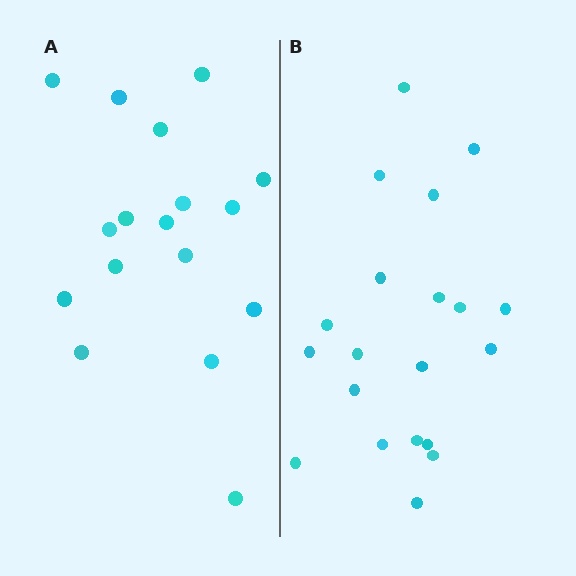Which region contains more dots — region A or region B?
Region B (the right region) has more dots.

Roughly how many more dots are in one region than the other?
Region B has just a few more — roughly 2 or 3 more dots than region A.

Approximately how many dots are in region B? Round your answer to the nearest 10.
About 20 dots.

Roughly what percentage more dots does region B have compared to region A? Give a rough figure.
About 20% more.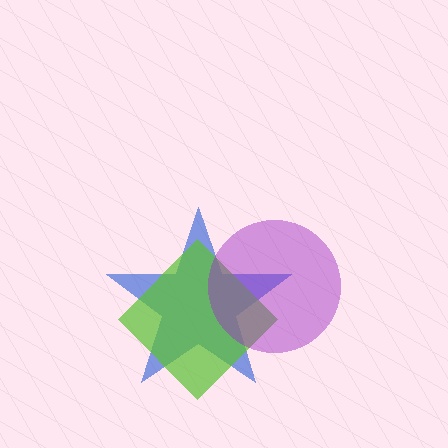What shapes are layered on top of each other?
The layered shapes are: a blue star, a lime diamond, a purple circle.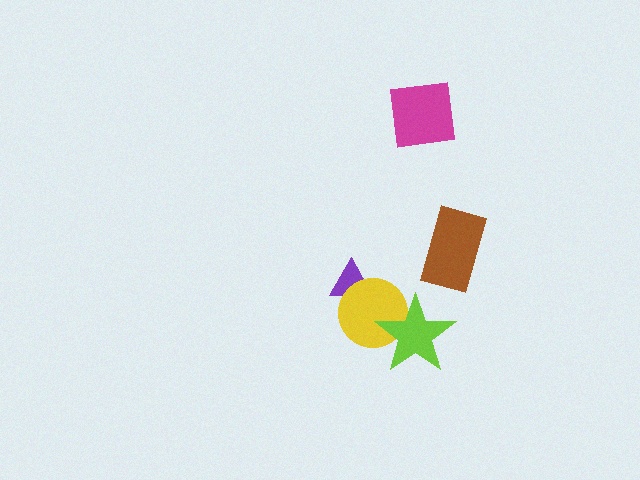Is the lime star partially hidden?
No, no other shape covers it.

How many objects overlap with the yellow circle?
2 objects overlap with the yellow circle.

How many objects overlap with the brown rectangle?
0 objects overlap with the brown rectangle.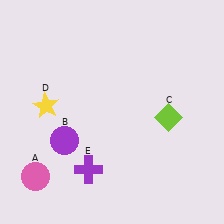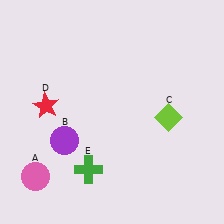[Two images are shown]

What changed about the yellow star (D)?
In Image 1, D is yellow. In Image 2, it changed to red.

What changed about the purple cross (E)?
In Image 1, E is purple. In Image 2, it changed to green.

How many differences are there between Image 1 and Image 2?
There are 2 differences between the two images.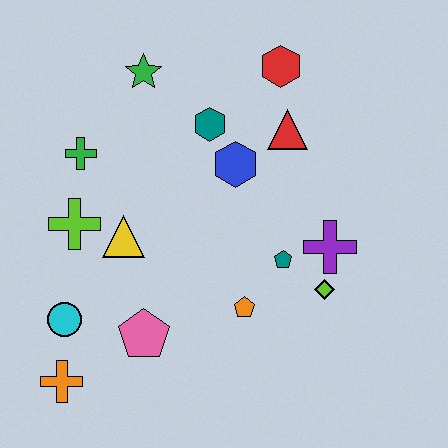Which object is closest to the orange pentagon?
The teal pentagon is closest to the orange pentagon.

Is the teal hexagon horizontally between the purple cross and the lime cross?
Yes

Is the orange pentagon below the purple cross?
Yes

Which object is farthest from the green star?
The orange cross is farthest from the green star.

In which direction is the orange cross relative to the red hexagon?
The orange cross is below the red hexagon.